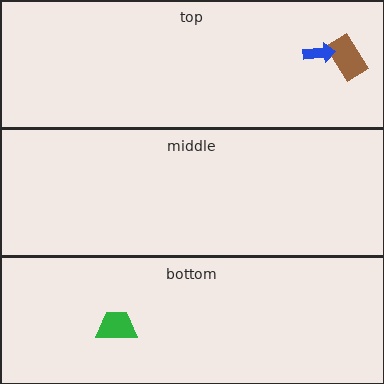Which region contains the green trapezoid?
The bottom region.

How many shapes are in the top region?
2.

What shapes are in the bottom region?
The green trapezoid.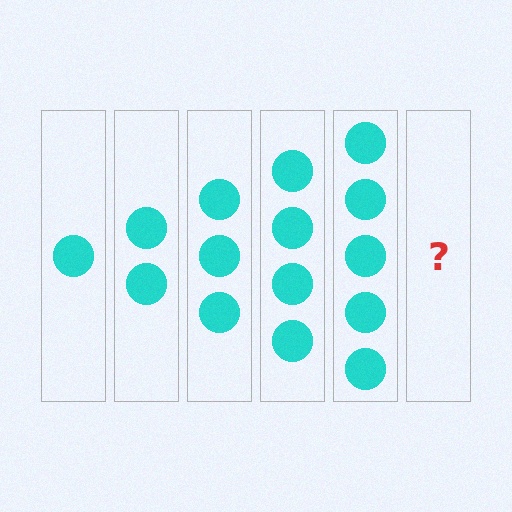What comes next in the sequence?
The next element should be 6 circles.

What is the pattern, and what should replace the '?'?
The pattern is that each step adds one more circle. The '?' should be 6 circles.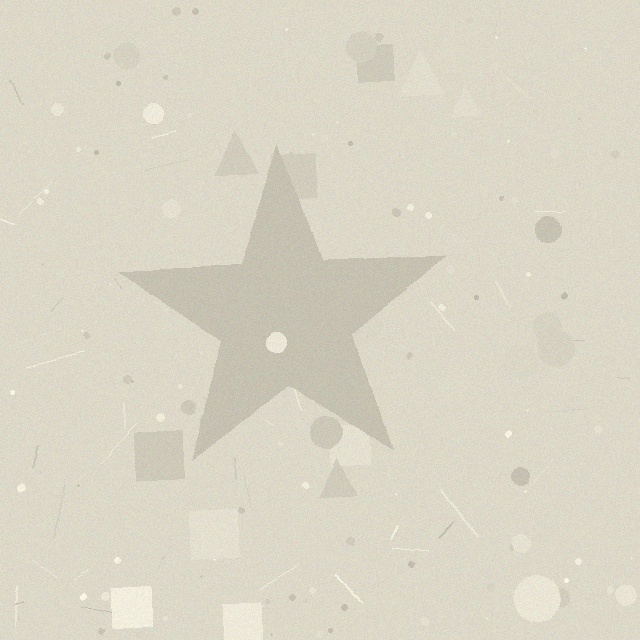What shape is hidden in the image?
A star is hidden in the image.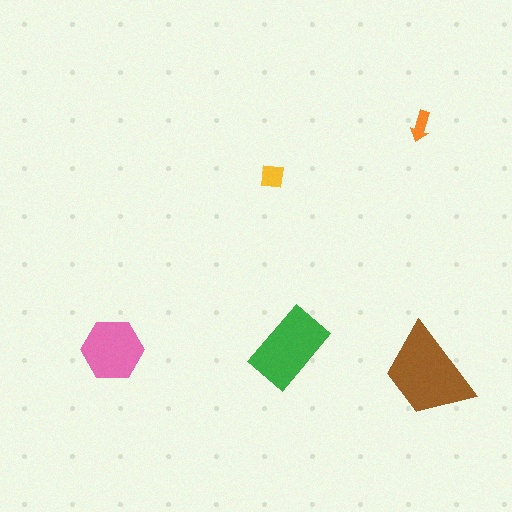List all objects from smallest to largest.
The orange arrow, the yellow square, the pink hexagon, the green rectangle, the brown trapezoid.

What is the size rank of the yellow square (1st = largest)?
4th.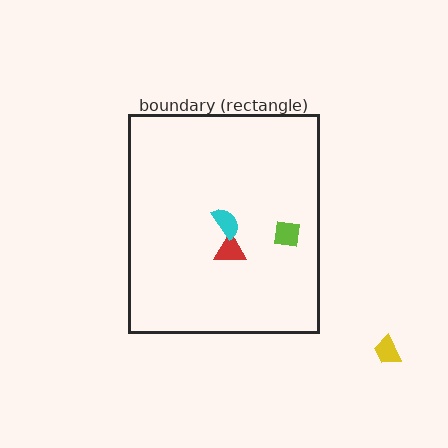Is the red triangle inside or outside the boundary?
Inside.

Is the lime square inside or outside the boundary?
Inside.